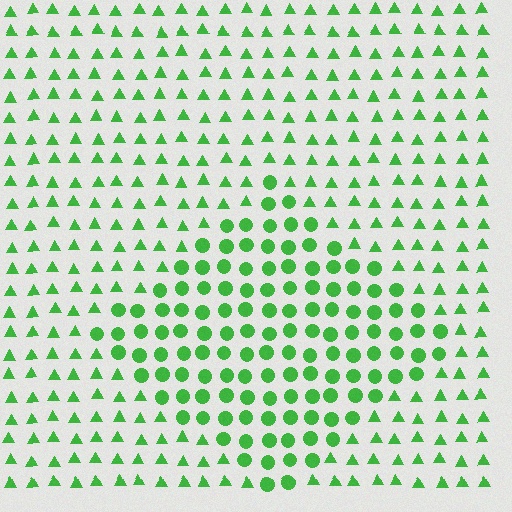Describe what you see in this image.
The image is filled with small green elements arranged in a uniform grid. A diamond-shaped region contains circles, while the surrounding area contains triangles. The boundary is defined purely by the change in element shape.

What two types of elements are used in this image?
The image uses circles inside the diamond region and triangles outside it.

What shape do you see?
I see a diamond.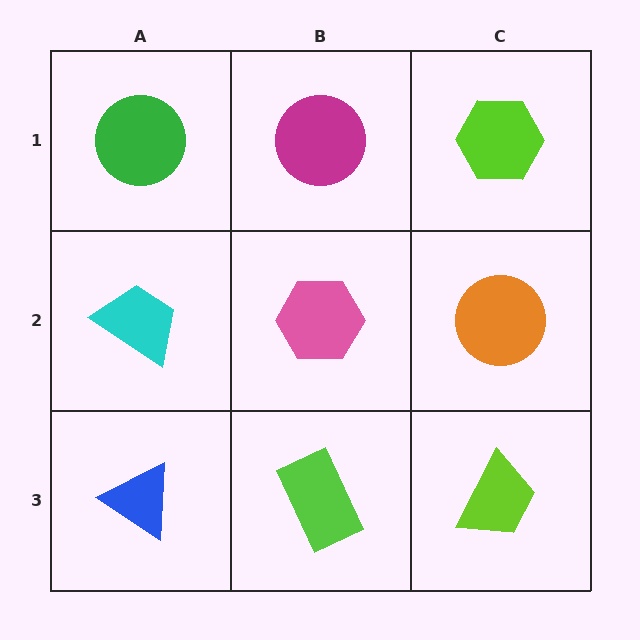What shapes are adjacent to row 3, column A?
A cyan trapezoid (row 2, column A), a lime rectangle (row 3, column B).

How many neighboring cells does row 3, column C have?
2.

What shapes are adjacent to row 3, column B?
A pink hexagon (row 2, column B), a blue triangle (row 3, column A), a lime trapezoid (row 3, column C).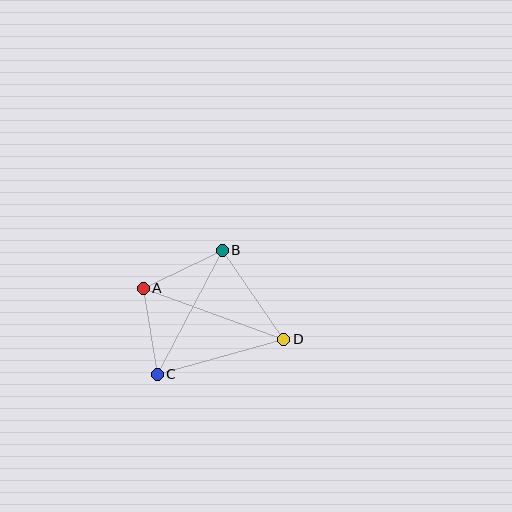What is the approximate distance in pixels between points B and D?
The distance between B and D is approximately 109 pixels.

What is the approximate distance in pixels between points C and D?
The distance between C and D is approximately 131 pixels.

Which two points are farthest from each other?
Points A and D are farthest from each other.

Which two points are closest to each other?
Points A and C are closest to each other.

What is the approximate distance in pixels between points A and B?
The distance between A and B is approximately 87 pixels.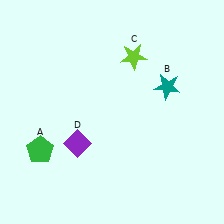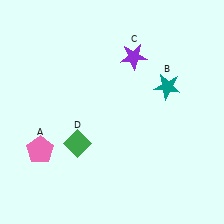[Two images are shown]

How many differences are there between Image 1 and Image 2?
There are 3 differences between the two images.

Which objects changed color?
A changed from green to pink. C changed from lime to purple. D changed from purple to green.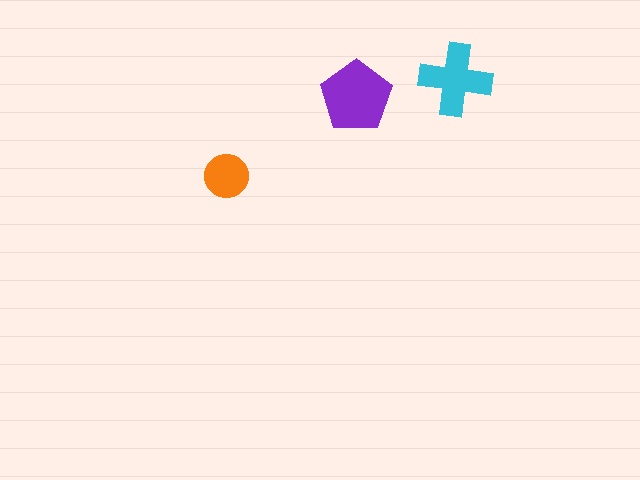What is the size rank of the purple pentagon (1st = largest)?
1st.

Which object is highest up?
The cyan cross is topmost.